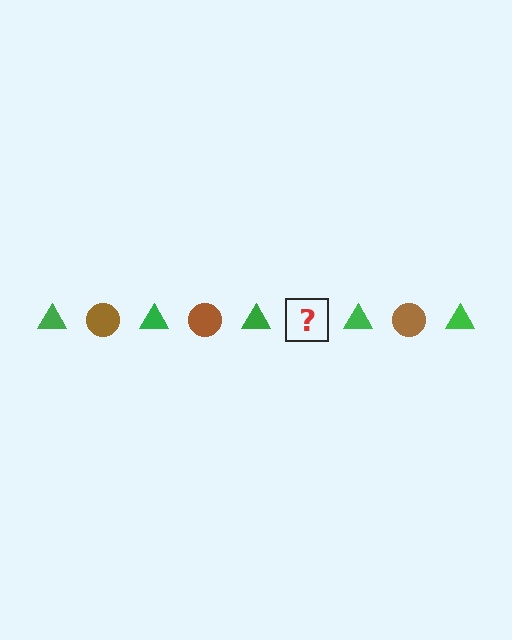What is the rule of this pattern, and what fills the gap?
The rule is that the pattern alternates between green triangle and brown circle. The gap should be filled with a brown circle.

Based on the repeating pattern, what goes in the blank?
The blank should be a brown circle.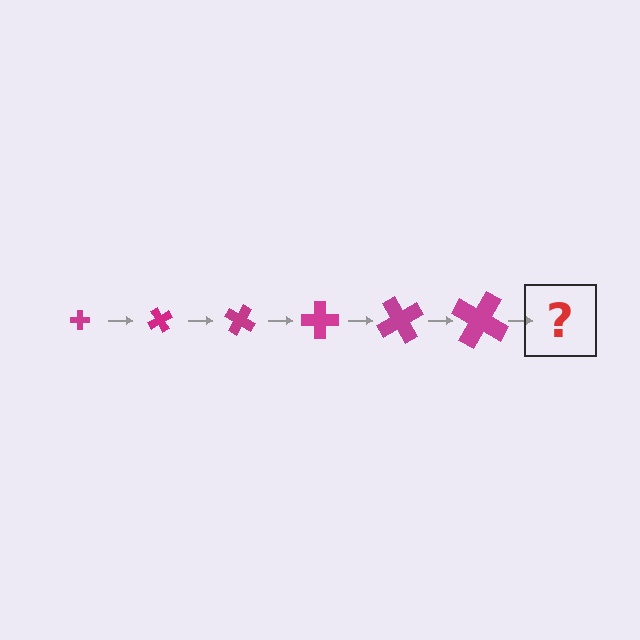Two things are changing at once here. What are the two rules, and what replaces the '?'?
The two rules are that the cross grows larger each step and it rotates 60 degrees each step. The '?' should be a cross, larger than the previous one and rotated 360 degrees from the start.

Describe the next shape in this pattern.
It should be a cross, larger than the previous one and rotated 360 degrees from the start.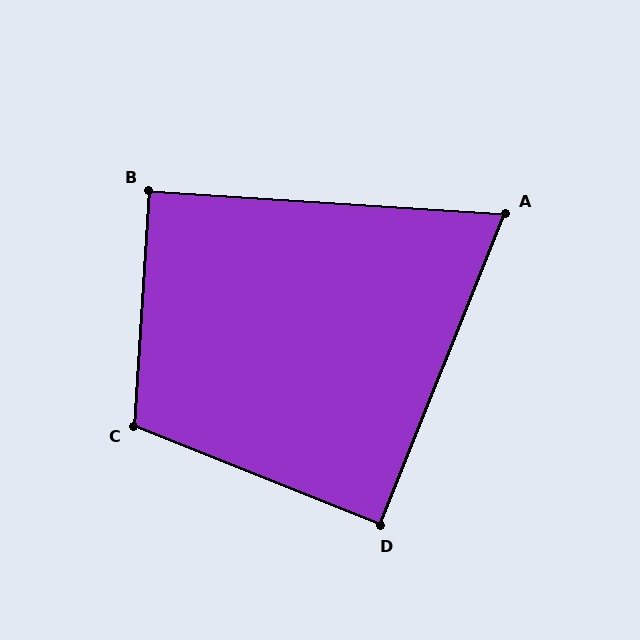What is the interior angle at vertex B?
Approximately 90 degrees (approximately right).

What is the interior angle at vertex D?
Approximately 90 degrees (approximately right).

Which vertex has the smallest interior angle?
A, at approximately 72 degrees.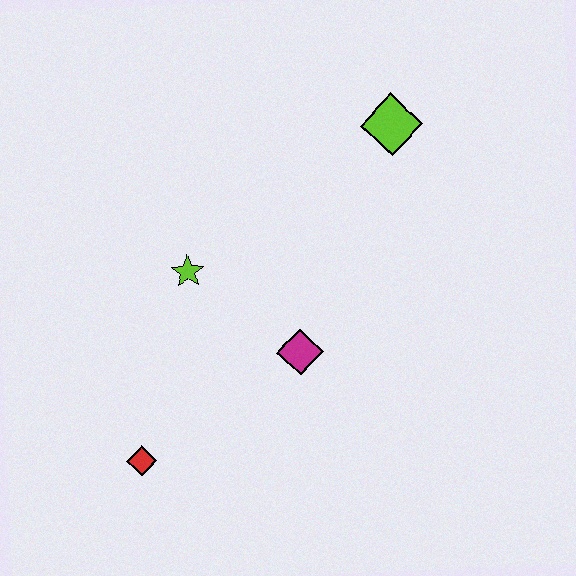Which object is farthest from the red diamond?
The lime diamond is farthest from the red diamond.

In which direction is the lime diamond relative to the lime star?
The lime diamond is to the right of the lime star.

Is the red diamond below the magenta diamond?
Yes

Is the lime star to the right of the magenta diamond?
No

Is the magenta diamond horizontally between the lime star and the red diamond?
No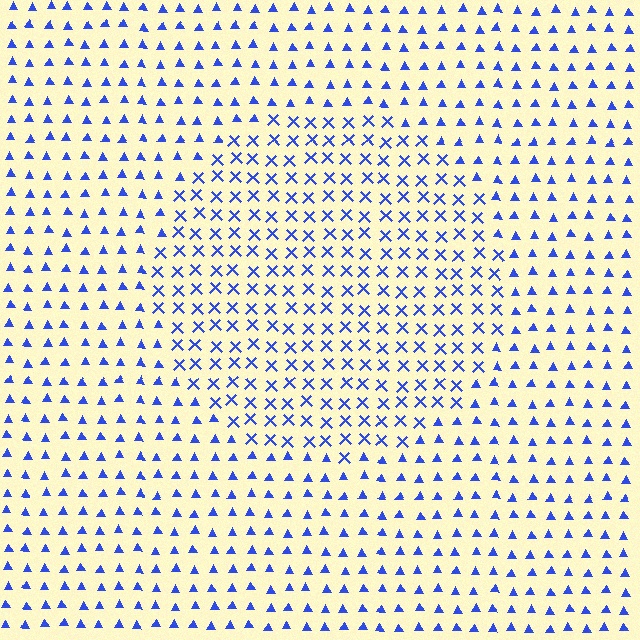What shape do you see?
I see a circle.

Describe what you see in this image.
The image is filled with small blue elements arranged in a uniform grid. A circle-shaped region contains X marks, while the surrounding area contains triangles. The boundary is defined purely by the change in element shape.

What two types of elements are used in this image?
The image uses X marks inside the circle region and triangles outside it.